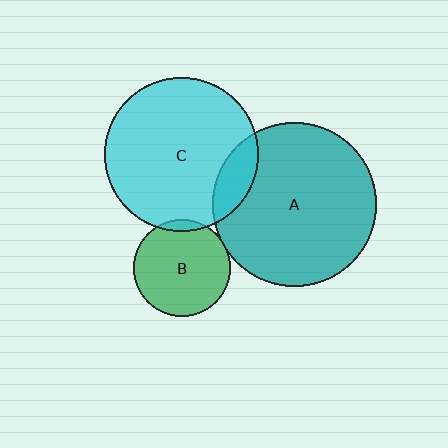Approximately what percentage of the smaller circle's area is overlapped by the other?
Approximately 5%.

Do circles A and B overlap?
Yes.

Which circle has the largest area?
Circle A (teal).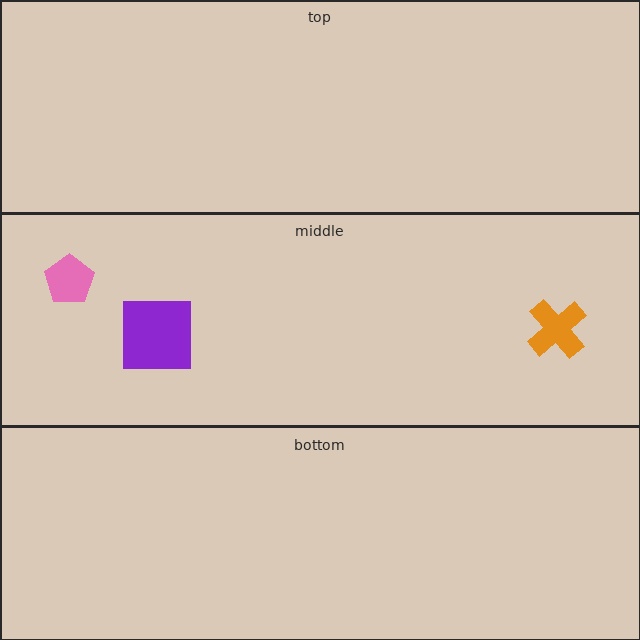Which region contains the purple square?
The middle region.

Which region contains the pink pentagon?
The middle region.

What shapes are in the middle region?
The pink pentagon, the orange cross, the purple square.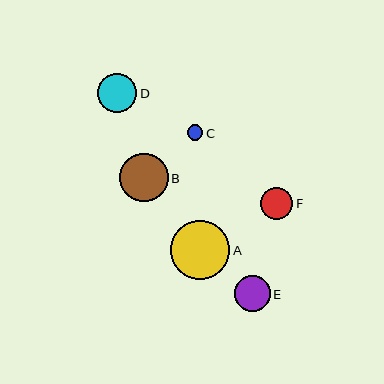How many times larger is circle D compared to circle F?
Circle D is approximately 1.2 times the size of circle F.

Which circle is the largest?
Circle A is the largest with a size of approximately 60 pixels.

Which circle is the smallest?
Circle C is the smallest with a size of approximately 15 pixels.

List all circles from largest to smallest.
From largest to smallest: A, B, D, E, F, C.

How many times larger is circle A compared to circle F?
Circle A is approximately 1.8 times the size of circle F.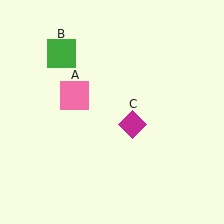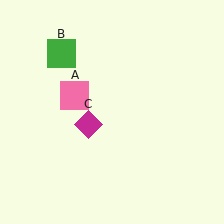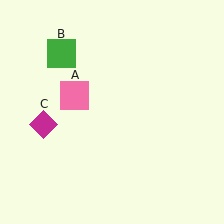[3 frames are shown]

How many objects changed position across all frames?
1 object changed position: magenta diamond (object C).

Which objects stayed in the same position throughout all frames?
Pink square (object A) and green square (object B) remained stationary.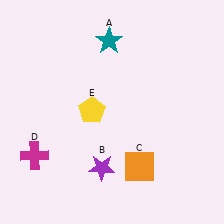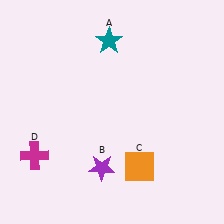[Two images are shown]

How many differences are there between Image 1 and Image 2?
There is 1 difference between the two images.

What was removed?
The yellow pentagon (E) was removed in Image 2.